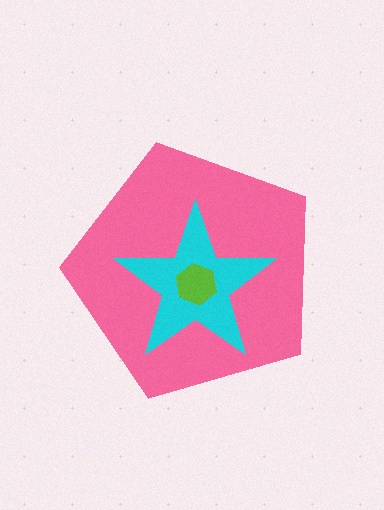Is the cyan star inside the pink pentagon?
Yes.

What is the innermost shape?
The lime hexagon.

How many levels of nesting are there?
3.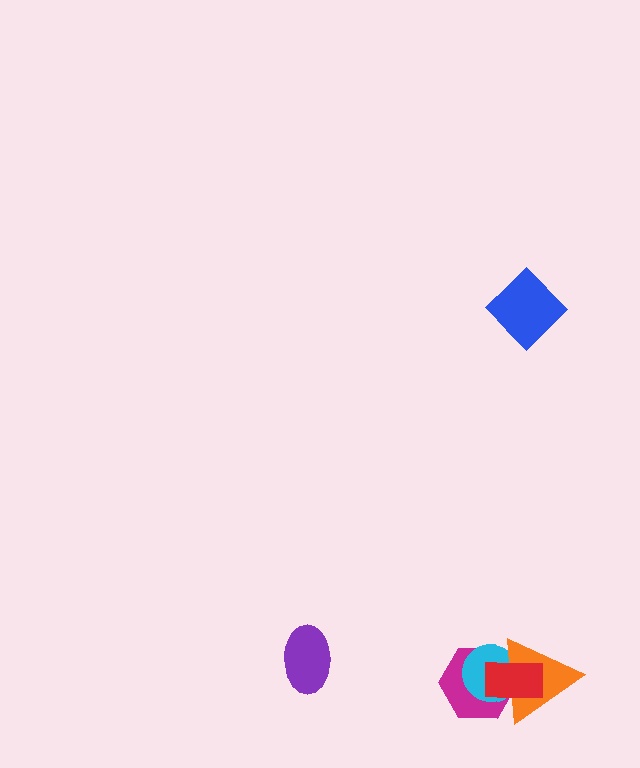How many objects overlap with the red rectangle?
3 objects overlap with the red rectangle.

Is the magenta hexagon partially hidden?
Yes, it is partially covered by another shape.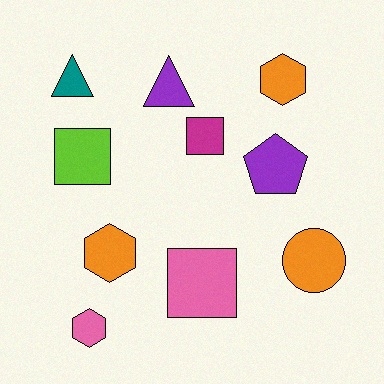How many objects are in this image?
There are 10 objects.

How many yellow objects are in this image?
There are no yellow objects.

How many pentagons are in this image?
There is 1 pentagon.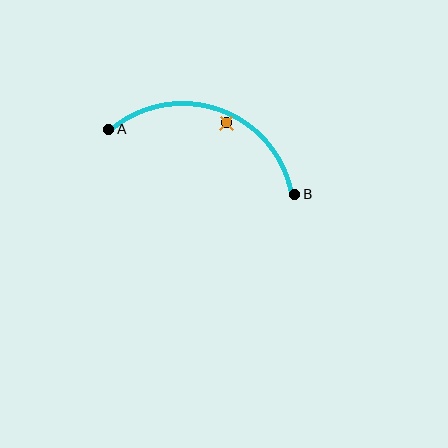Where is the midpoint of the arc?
The arc midpoint is the point on the curve farthest from the straight line joining A and B. It sits above that line.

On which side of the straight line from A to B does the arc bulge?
The arc bulges above the straight line connecting A and B.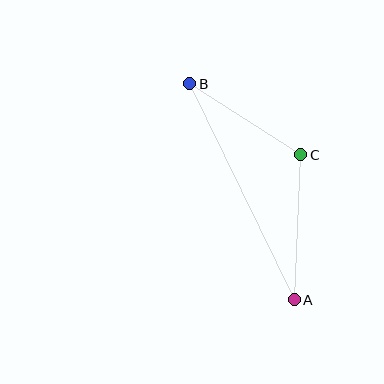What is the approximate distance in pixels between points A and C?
The distance between A and C is approximately 145 pixels.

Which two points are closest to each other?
Points B and C are closest to each other.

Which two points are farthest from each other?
Points A and B are farthest from each other.